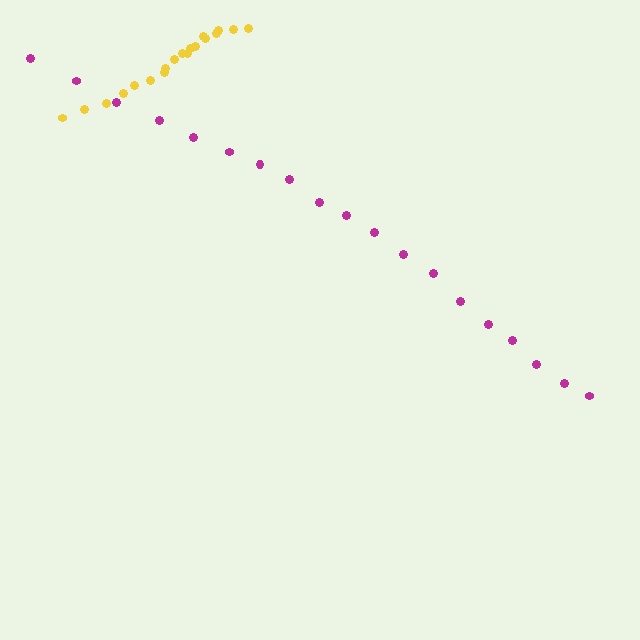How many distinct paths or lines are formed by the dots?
There are 2 distinct paths.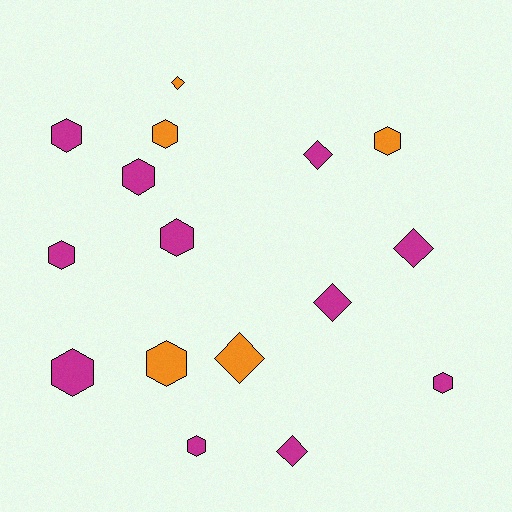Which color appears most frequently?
Magenta, with 11 objects.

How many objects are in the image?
There are 16 objects.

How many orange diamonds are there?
There are 2 orange diamonds.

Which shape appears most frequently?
Hexagon, with 10 objects.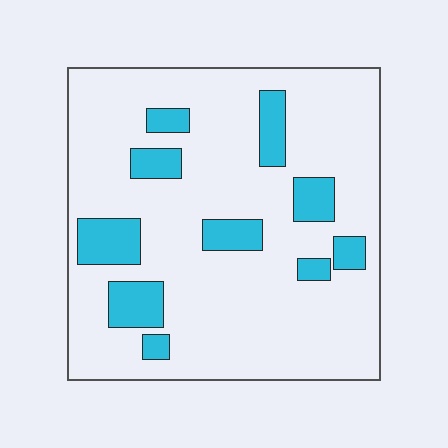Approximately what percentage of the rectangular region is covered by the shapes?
Approximately 15%.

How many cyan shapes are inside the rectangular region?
10.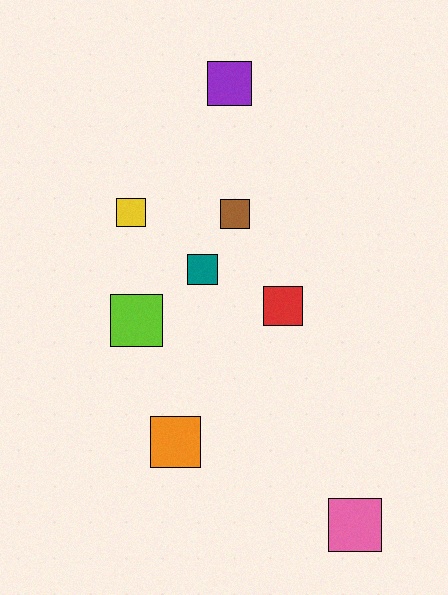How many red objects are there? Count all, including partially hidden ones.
There is 1 red object.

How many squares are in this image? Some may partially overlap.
There are 8 squares.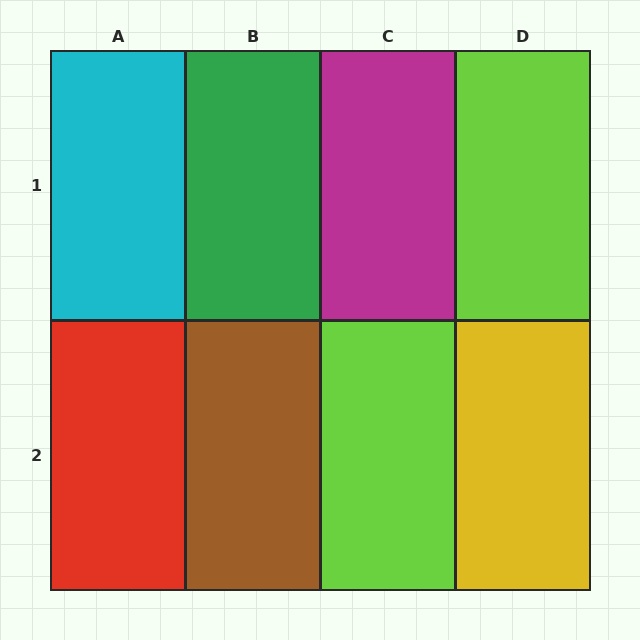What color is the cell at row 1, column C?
Magenta.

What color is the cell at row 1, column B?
Green.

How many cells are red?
1 cell is red.